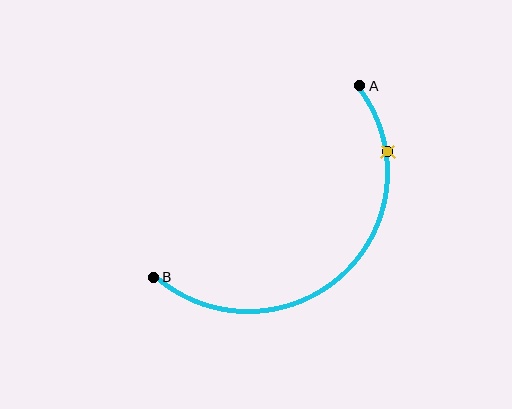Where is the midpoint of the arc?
The arc midpoint is the point on the curve farthest from the straight line joining A and B. It sits below and to the right of that line.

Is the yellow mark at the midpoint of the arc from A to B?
No. The yellow mark lies on the arc but is closer to endpoint A. The arc midpoint would be at the point on the curve equidistant along the arc from both A and B.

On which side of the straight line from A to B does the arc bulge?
The arc bulges below and to the right of the straight line connecting A and B.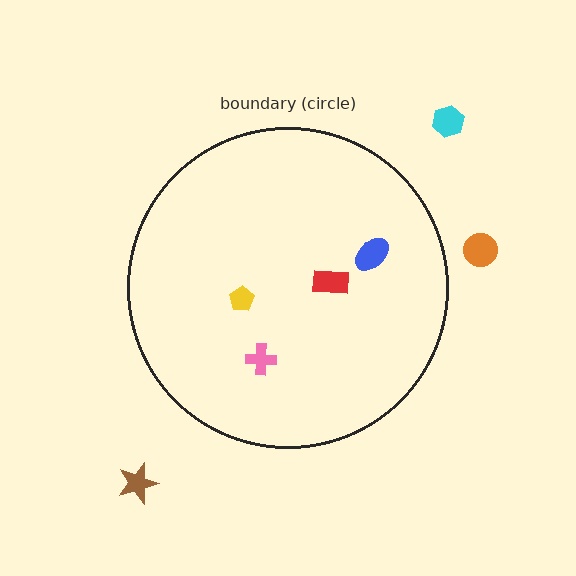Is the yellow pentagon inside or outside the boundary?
Inside.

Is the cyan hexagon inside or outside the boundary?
Outside.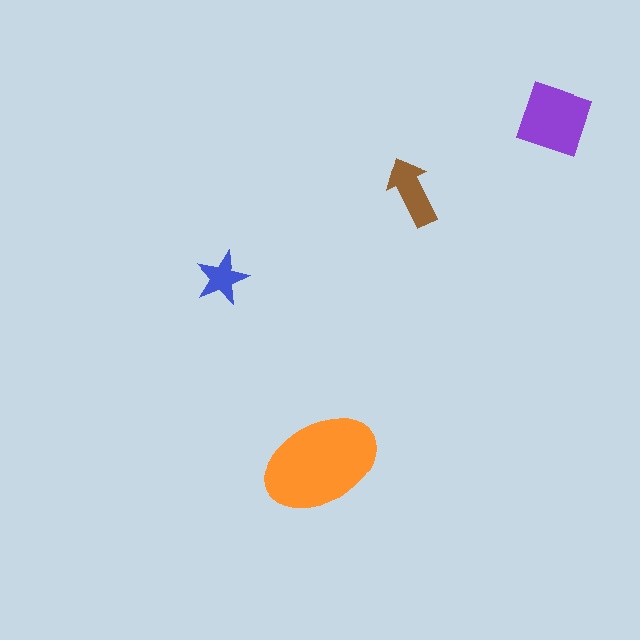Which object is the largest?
The orange ellipse.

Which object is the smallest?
The blue star.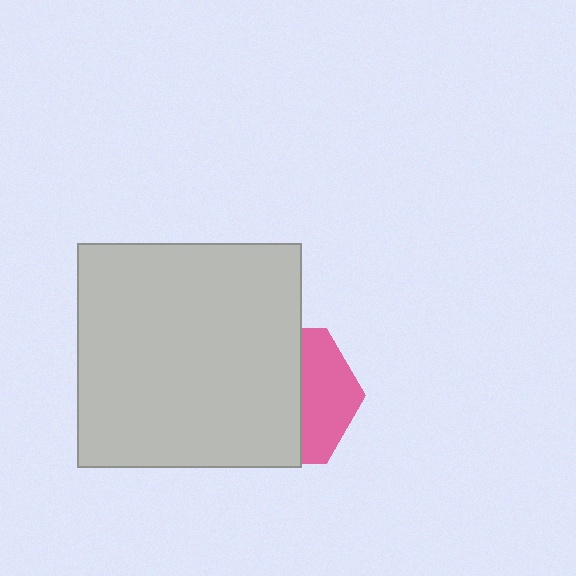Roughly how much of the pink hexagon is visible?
A small part of it is visible (roughly 38%).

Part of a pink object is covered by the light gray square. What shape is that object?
It is a hexagon.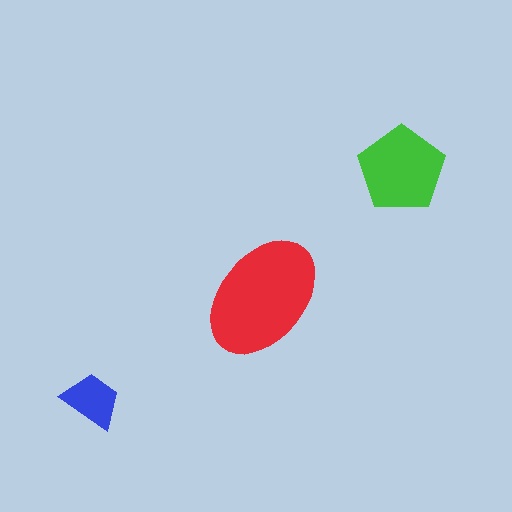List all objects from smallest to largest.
The blue trapezoid, the green pentagon, the red ellipse.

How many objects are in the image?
There are 3 objects in the image.